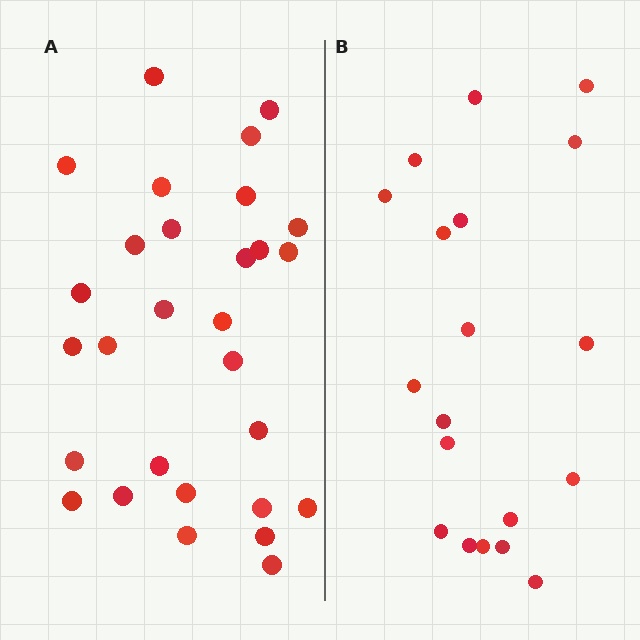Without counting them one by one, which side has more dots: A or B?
Region A (the left region) has more dots.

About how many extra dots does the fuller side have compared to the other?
Region A has roughly 10 or so more dots than region B.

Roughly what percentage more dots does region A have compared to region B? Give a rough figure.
About 55% more.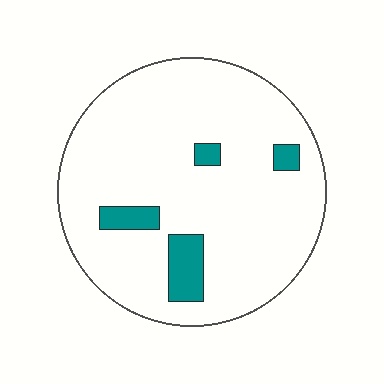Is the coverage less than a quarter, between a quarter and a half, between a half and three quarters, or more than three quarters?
Less than a quarter.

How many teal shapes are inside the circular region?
4.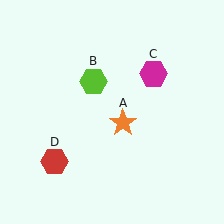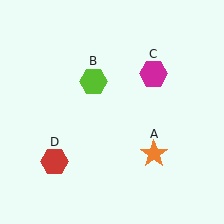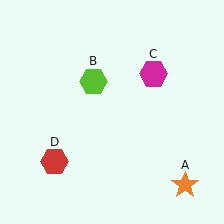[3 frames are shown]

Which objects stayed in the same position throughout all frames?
Lime hexagon (object B) and magenta hexagon (object C) and red hexagon (object D) remained stationary.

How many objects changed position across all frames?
1 object changed position: orange star (object A).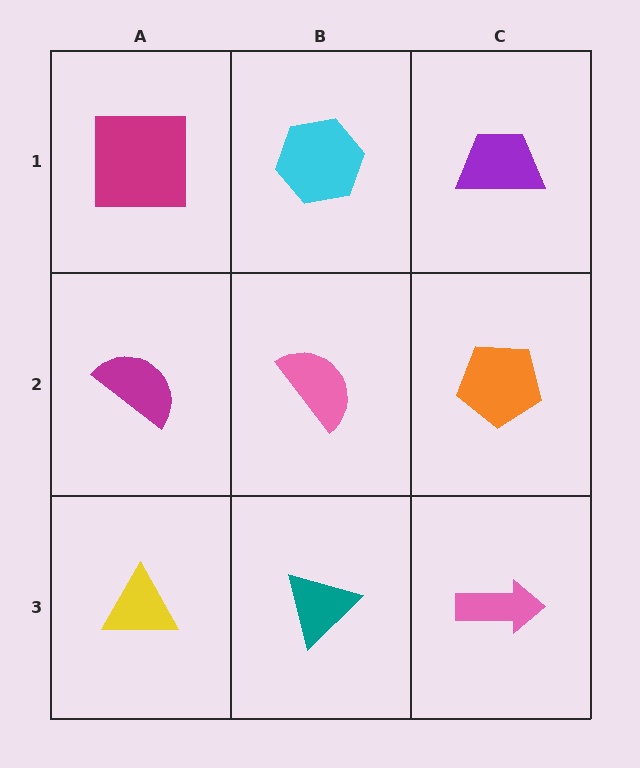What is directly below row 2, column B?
A teal triangle.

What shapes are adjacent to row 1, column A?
A magenta semicircle (row 2, column A), a cyan hexagon (row 1, column B).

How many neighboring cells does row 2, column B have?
4.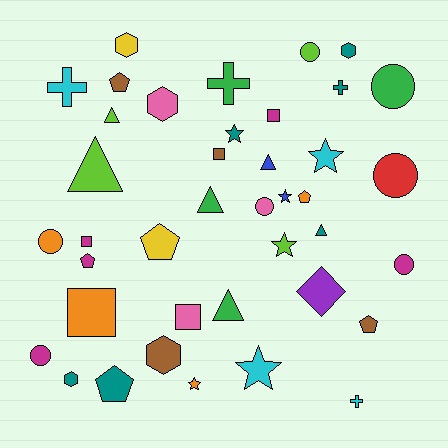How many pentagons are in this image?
There are 6 pentagons.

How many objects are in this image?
There are 40 objects.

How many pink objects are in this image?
There are 3 pink objects.